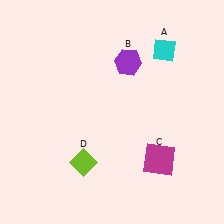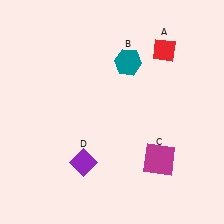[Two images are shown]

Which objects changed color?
A changed from cyan to red. B changed from purple to teal. D changed from lime to purple.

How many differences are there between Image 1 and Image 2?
There are 3 differences between the two images.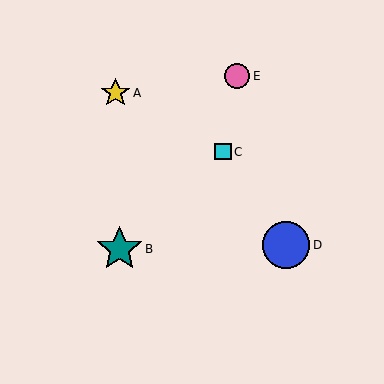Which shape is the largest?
The blue circle (labeled D) is the largest.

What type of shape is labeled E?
Shape E is a pink circle.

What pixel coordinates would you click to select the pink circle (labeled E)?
Click at (237, 76) to select the pink circle E.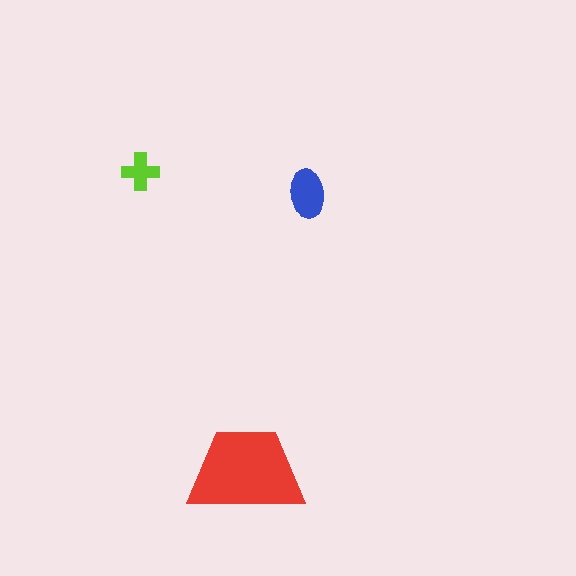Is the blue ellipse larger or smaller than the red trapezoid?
Smaller.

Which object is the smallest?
The lime cross.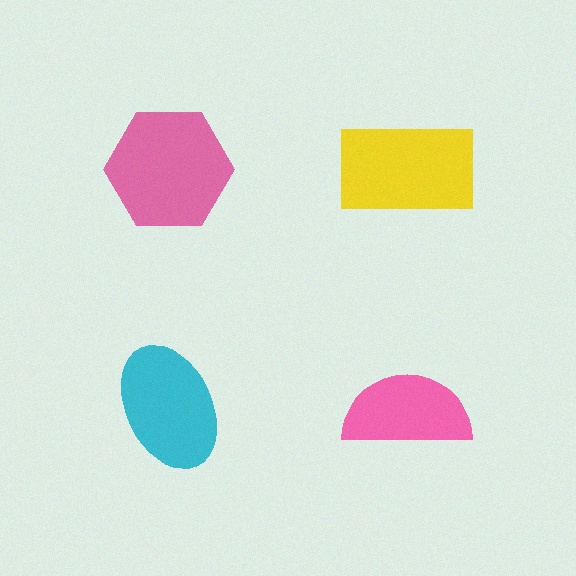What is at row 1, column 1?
A pink hexagon.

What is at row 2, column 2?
A pink semicircle.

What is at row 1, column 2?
A yellow rectangle.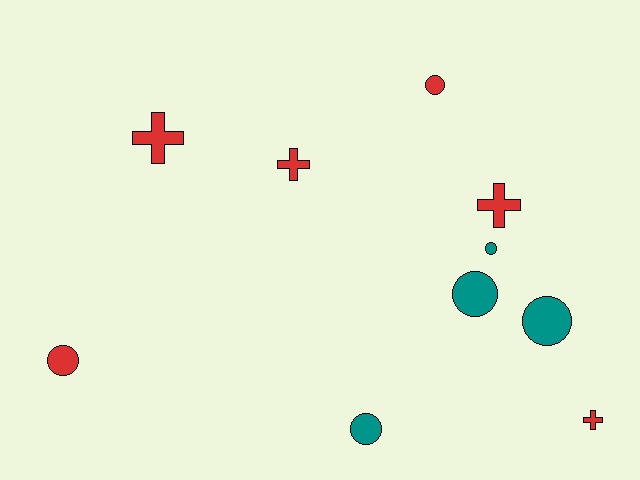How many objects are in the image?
There are 10 objects.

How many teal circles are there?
There are 4 teal circles.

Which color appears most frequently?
Red, with 6 objects.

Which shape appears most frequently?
Circle, with 6 objects.